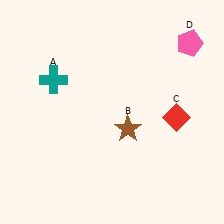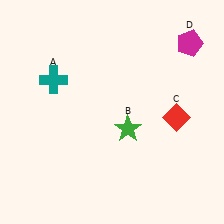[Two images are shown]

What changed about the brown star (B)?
In Image 1, B is brown. In Image 2, it changed to green.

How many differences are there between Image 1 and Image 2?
There are 2 differences between the two images.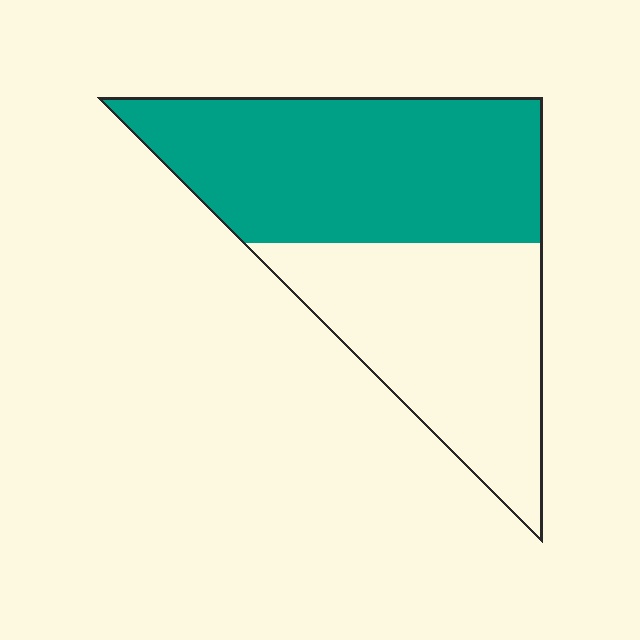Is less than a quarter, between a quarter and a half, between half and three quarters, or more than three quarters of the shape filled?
Between half and three quarters.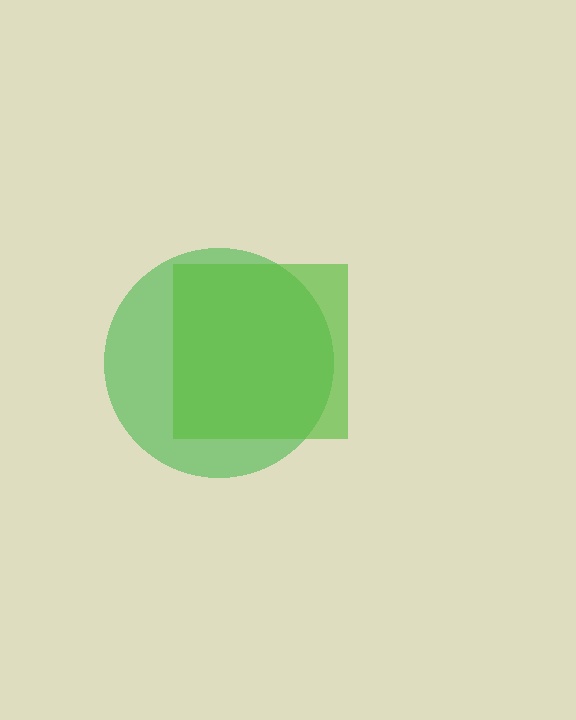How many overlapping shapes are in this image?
There are 2 overlapping shapes in the image.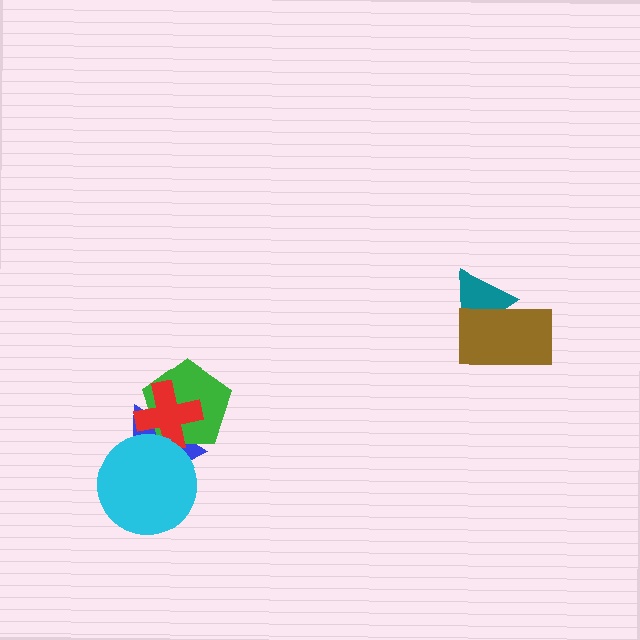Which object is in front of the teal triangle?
The brown rectangle is in front of the teal triangle.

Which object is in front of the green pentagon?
The red cross is in front of the green pentagon.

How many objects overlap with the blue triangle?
3 objects overlap with the blue triangle.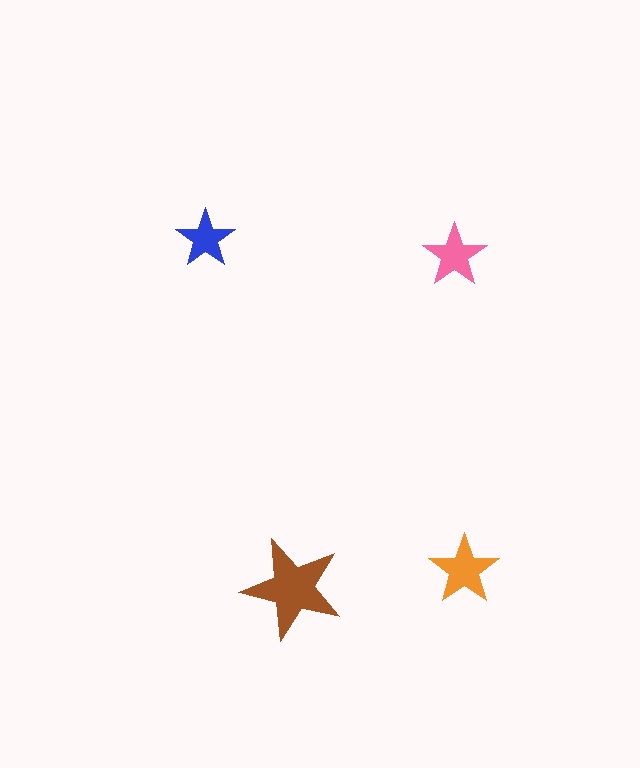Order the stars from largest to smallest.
the brown one, the orange one, the pink one, the blue one.